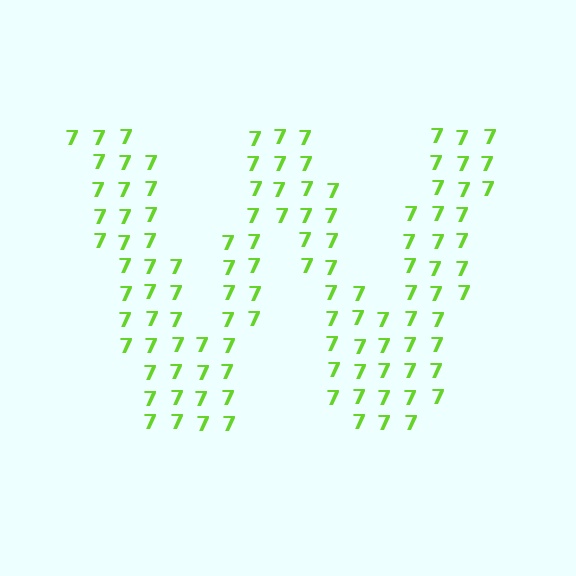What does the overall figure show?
The overall figure shows the letter W.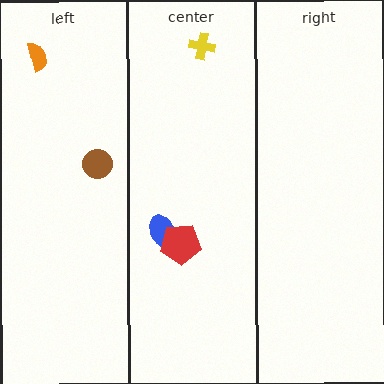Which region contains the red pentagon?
The center region.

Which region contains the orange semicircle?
The left region.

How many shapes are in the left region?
2.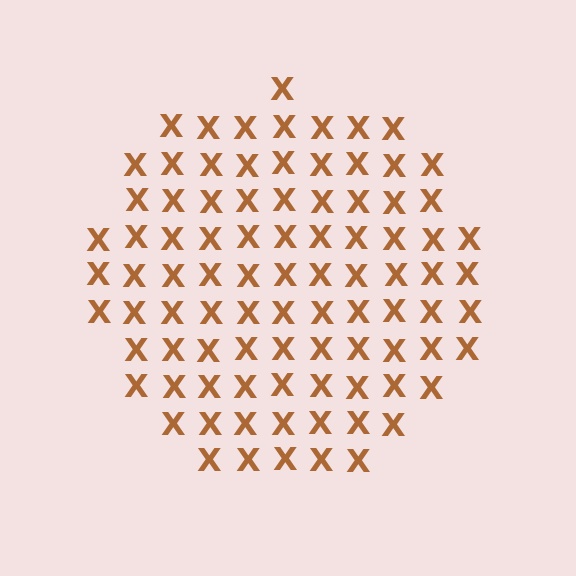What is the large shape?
The large shape is a circle.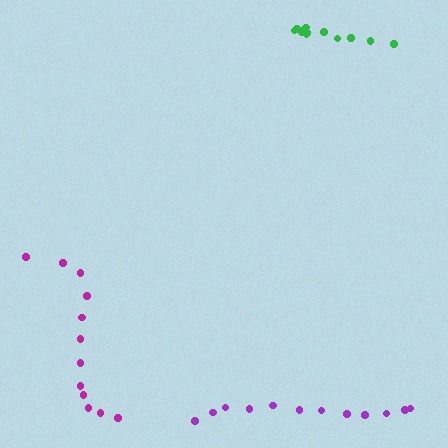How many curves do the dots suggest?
There are 3 distinct paths.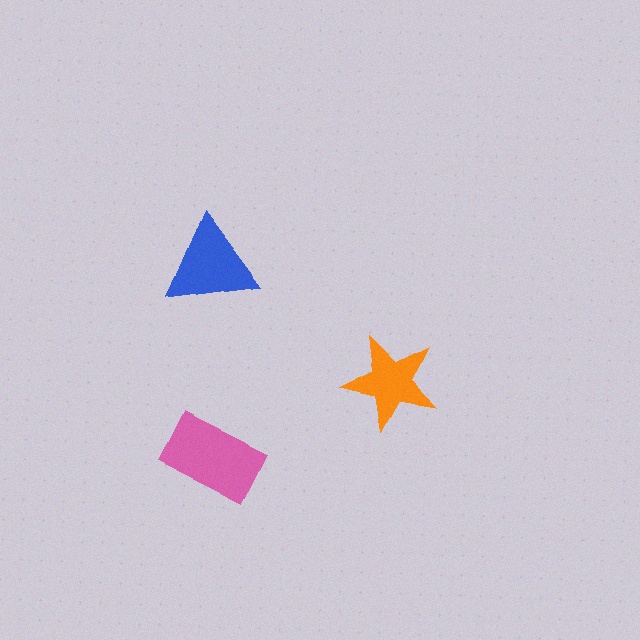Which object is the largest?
The pink rectangle.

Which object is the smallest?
The orange star.